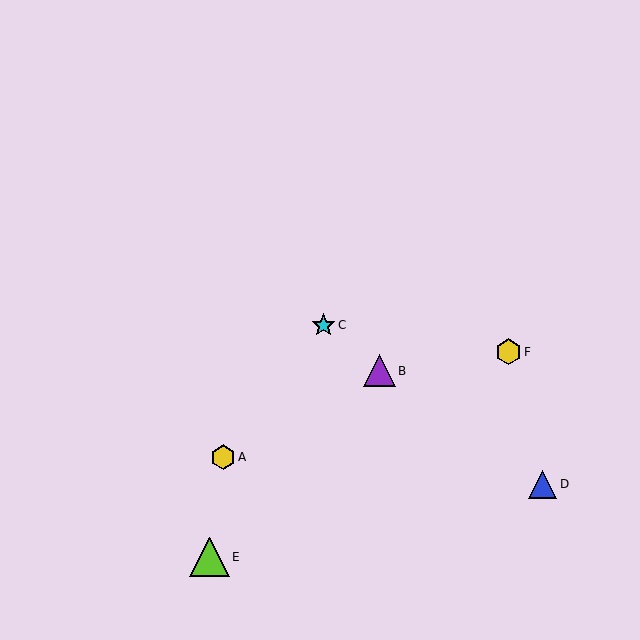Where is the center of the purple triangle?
The center of the purple triangle is at (379, 371).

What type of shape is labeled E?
Shape E is a lime triangle.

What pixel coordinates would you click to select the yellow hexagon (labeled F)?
Click at (508, 352) to select the yellow hexagon F.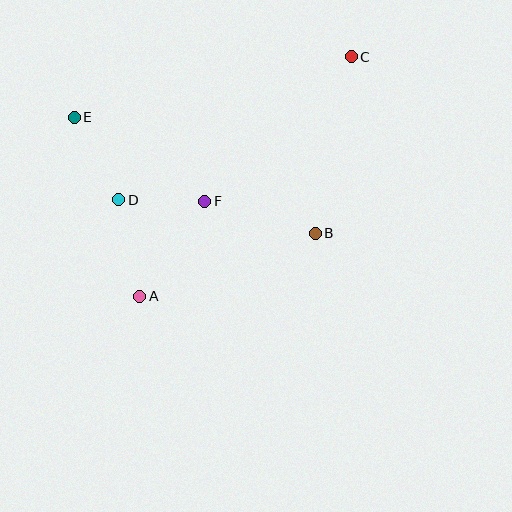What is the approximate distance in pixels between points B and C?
The distance between B and C is approximately 180 pixels.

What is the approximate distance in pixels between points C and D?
The distance between C and D is approximately 273 pixels.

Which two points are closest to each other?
Points D and F are closest to each other.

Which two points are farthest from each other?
Points A and C are farthest from each other.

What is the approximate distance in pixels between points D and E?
The distance between D and E is approximately 94 pixels.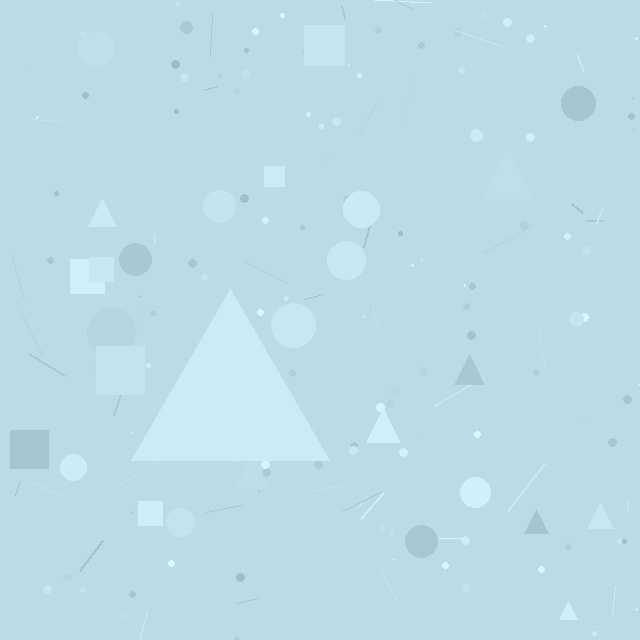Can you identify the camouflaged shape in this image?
The camouflaged shape is a triangle.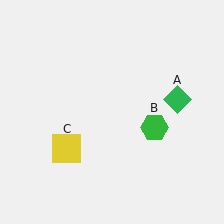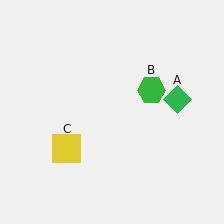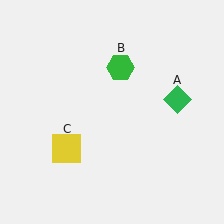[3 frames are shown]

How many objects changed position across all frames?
1 object changed position: green hexagon (object B).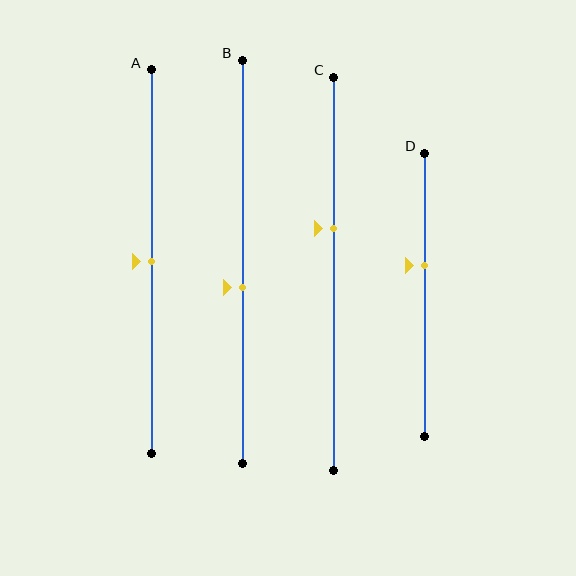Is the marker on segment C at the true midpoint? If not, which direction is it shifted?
No, the marker on segment C is shifted upward by about 12% of the segment length.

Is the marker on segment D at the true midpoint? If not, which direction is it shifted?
No, the marker on segment D is shifted upward by about 10% of the segment length.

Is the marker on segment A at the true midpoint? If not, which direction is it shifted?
Yes, the marker on segment A is at the true midpoint.